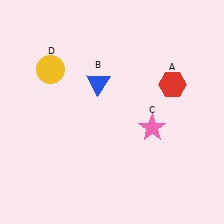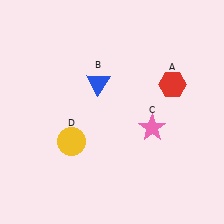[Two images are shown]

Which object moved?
The yellow circle (D) moved down.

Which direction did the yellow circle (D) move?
The yellow circle (D) moved down.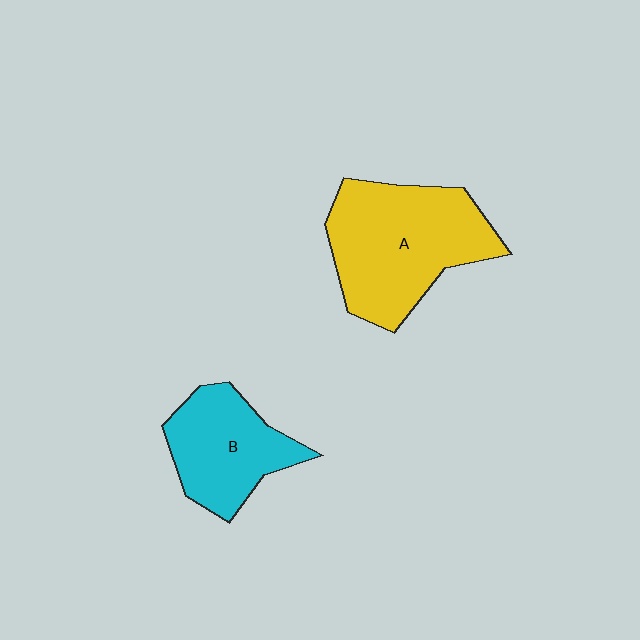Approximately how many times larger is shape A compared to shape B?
Approximately 1.5 times.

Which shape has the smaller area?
Shape B (cyan).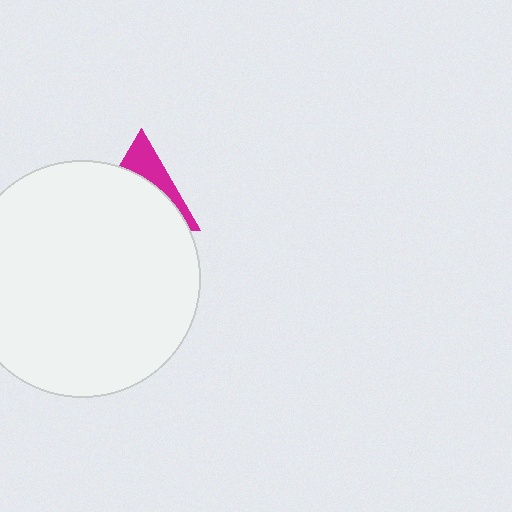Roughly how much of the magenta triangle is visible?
A small part of it is visible (roughly 31%).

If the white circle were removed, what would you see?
You would see the complete magenta triangle.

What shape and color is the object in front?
The object in front is a white circle.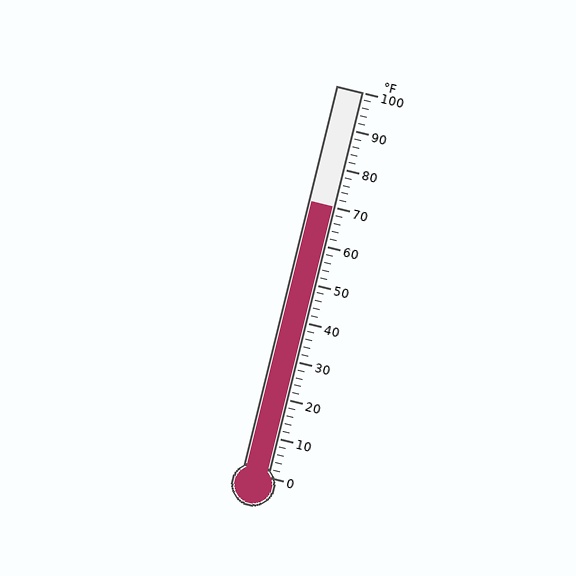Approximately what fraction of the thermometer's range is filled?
The thermometer is filled to approximately 70% of its range.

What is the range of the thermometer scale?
The thermometer scale ranges from 0°F to 100°F.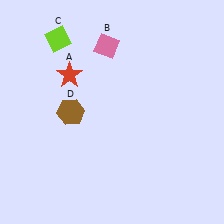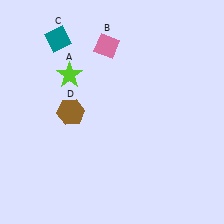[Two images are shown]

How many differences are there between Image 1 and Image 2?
There are 2 differences between the two images.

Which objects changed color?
A changed from red to lime. C changed from lime to teal.